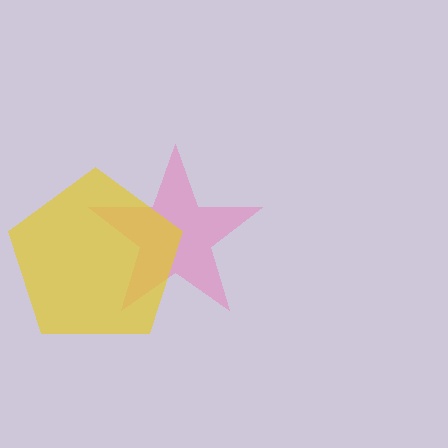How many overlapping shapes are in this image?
There are 2 overlapping shapes in the image.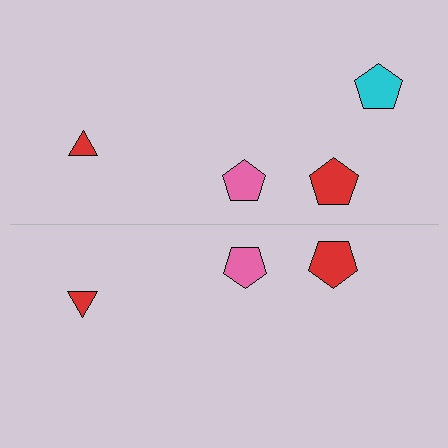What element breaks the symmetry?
A cyan pentagon is missing from the bottom side.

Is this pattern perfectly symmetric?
No, the pattern is not perfectly symmetric. A cyan pentagon is missing from the bottom side.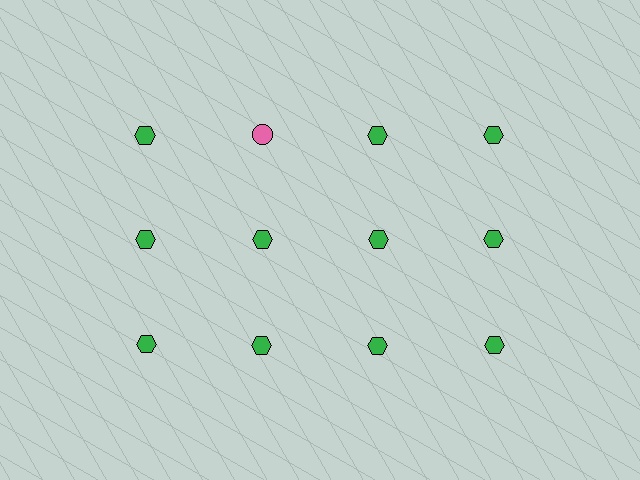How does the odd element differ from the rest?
It differs in both color (pink instead of green) and shape (circle instead of hexagon).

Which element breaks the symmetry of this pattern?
The pink circle in the top row, second from left column breaks the symmetry. All other shapes are green hexagons.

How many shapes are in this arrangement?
There are 12 shapes arranged in a grid pattern.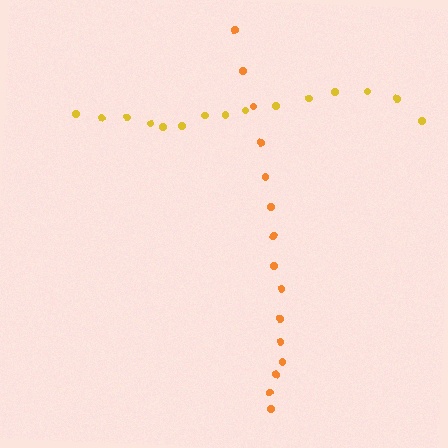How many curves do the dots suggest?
There are 2 distinct paths.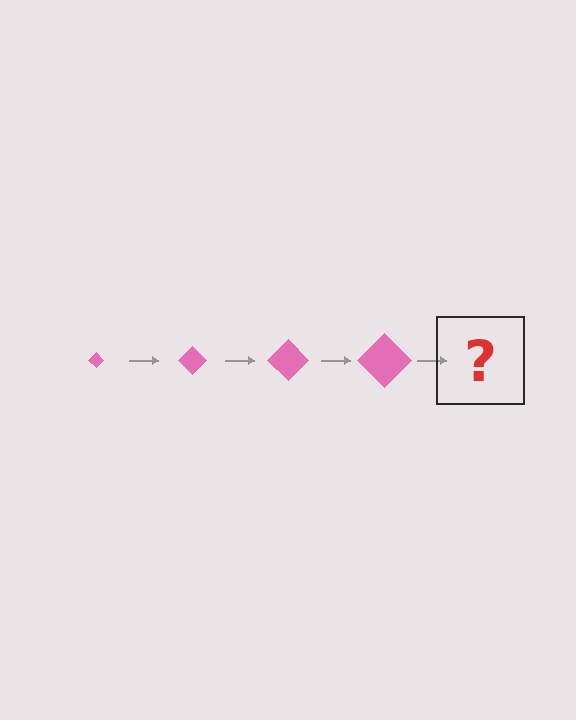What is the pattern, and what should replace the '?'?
The pattern is that the diamond gets progressively larger each step. The '?' should be a pink diamond, larger than the previous one.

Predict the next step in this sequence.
The next step is a pink diamond, larger than the previous one.